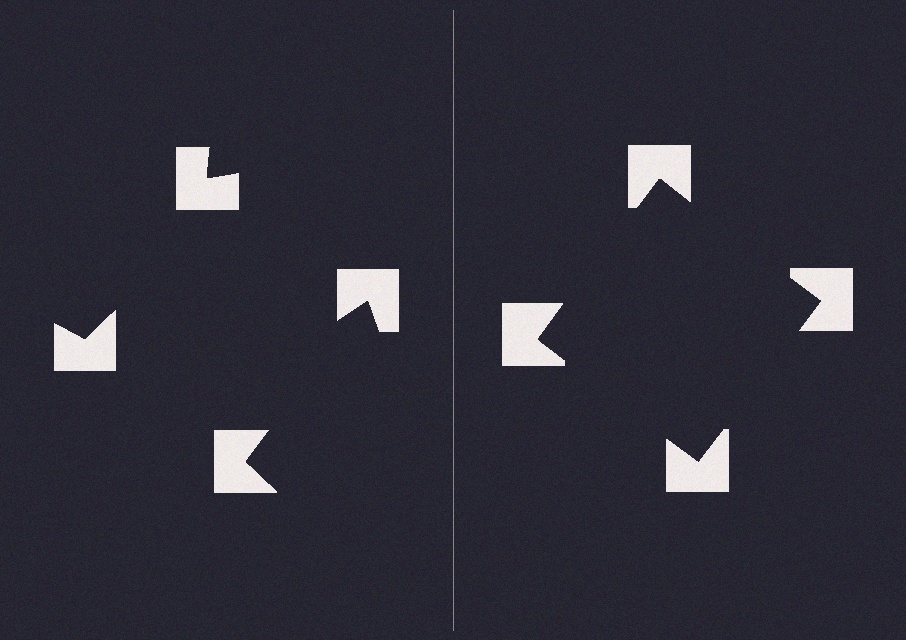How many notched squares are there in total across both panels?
8 — 4 on each side.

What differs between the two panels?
The notched squares are positioned identically on both sides; only the wedge orientations differ. On the right they align to a square; on the left they are misaligned.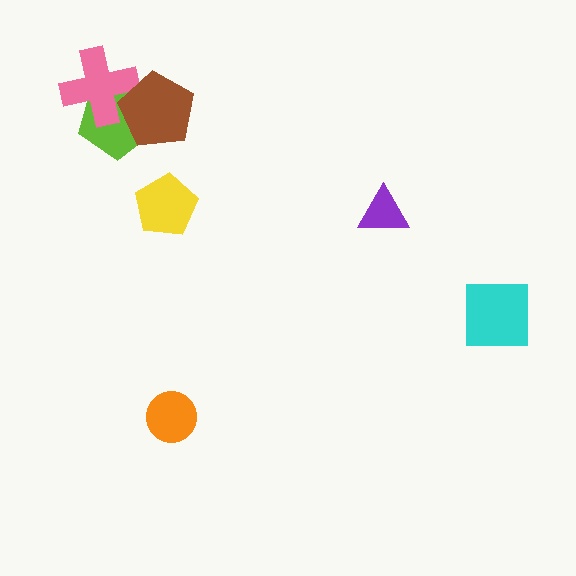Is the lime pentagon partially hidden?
Yes, it is partially covered by another shape.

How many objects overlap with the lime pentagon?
2 objects overlap with the lime pentagon.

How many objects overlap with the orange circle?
0 objects overlap with the orange circle.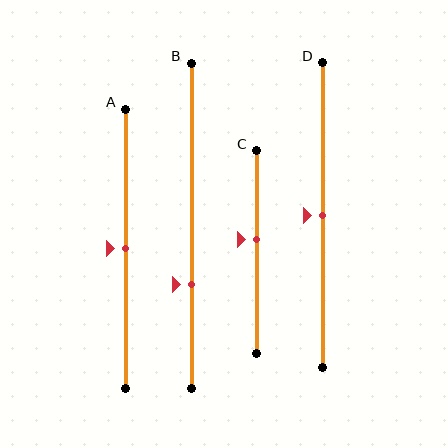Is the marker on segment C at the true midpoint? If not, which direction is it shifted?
No, the marker on segment C is shifted upward by about 6% of the segment length.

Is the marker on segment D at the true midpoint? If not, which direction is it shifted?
Yes, the marker on segment D is at the true midpoint.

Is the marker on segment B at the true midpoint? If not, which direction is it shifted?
No, the marker on segment B is shifted downward by about 18% of the segment length.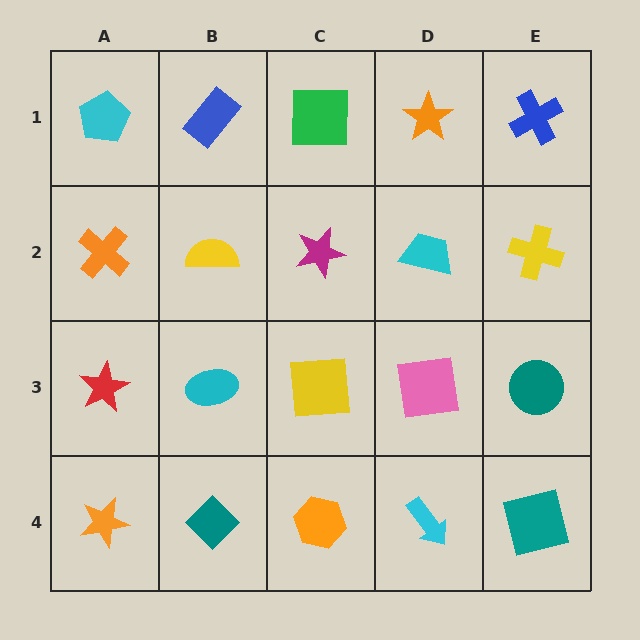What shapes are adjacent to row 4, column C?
A yellow square (row 3, column C), a teal diamond (row 4, column B), a cyan arrow (row 4, column D).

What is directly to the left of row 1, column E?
An orange star.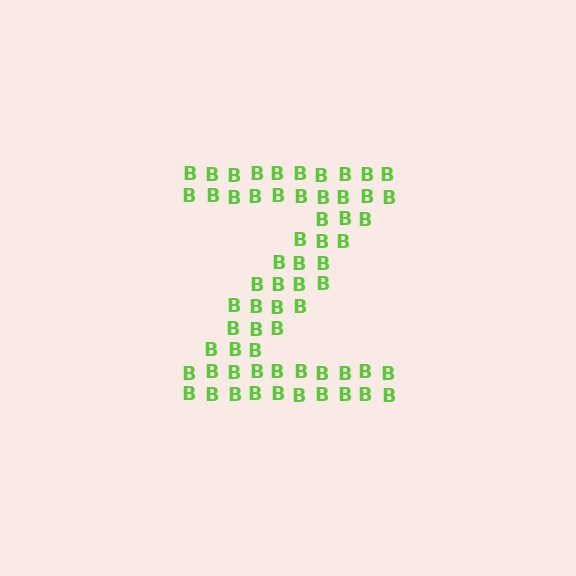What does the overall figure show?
The overall figure shows the letter Z.